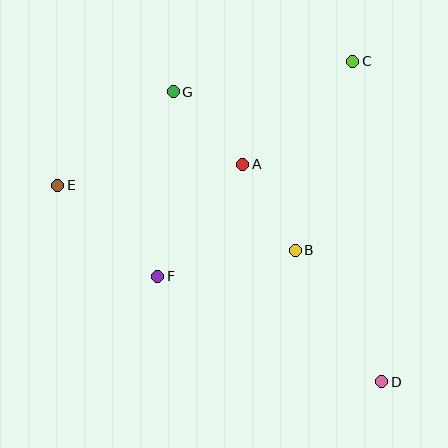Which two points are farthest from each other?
Points D and E are farthest from each other.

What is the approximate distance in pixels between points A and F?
The distance between A and F is approximately 140 pixels.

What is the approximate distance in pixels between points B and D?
The distance between B and D is approximately 157 pixels.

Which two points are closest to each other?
Points A and G are closest to each other.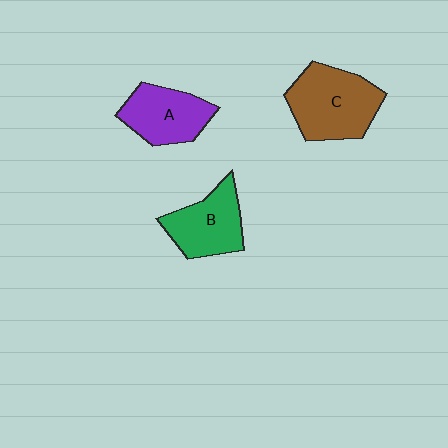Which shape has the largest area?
Shape C (brown).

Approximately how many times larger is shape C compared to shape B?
Approximately 1.3 times.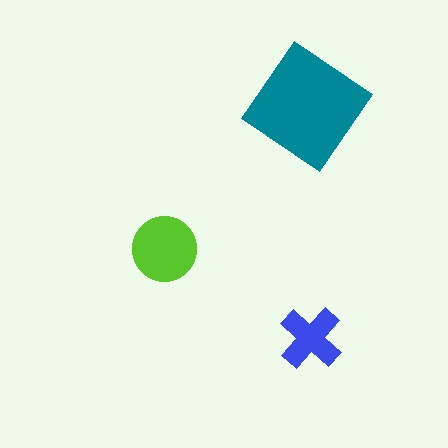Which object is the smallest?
The blue cross.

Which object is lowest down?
The blue cross is bottommost.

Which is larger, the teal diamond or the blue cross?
The teal diamond.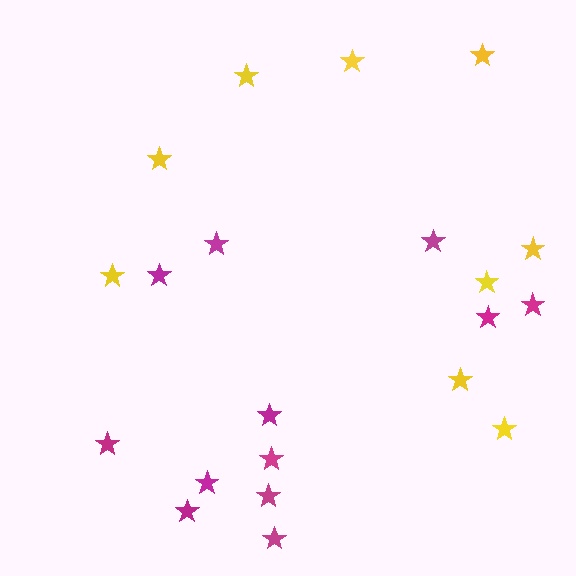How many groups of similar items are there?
There are 2 groups: one group of magenta stars (12) and one group of yellow stars (9).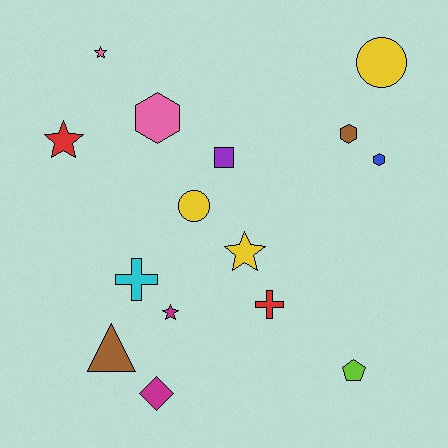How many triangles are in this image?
There is 1 triangle.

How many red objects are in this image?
There are 2 red objects.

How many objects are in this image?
There are 15 objects.